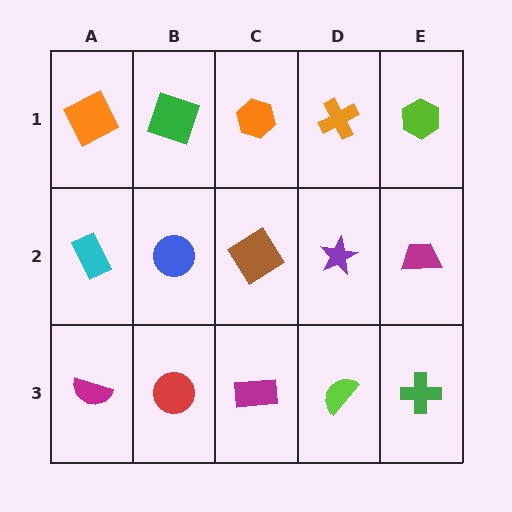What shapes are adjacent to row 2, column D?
An orange cross (row 1, column D), a lime semicircle (row 3, column D), a brown diamond (row 2, column C), a magenta trapezoid (row 2, column E).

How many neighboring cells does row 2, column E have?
3.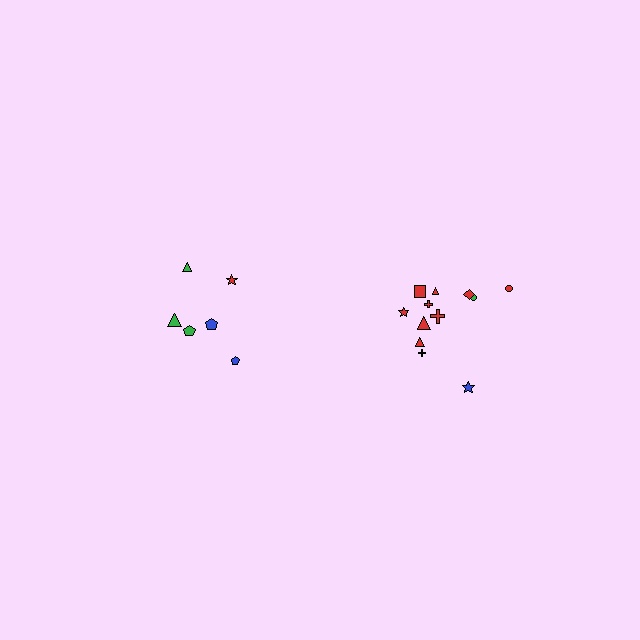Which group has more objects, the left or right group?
The right group.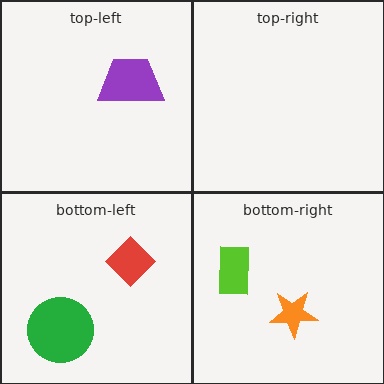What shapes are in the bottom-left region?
The green circle, the red diamond.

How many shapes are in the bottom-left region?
2.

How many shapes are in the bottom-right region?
2.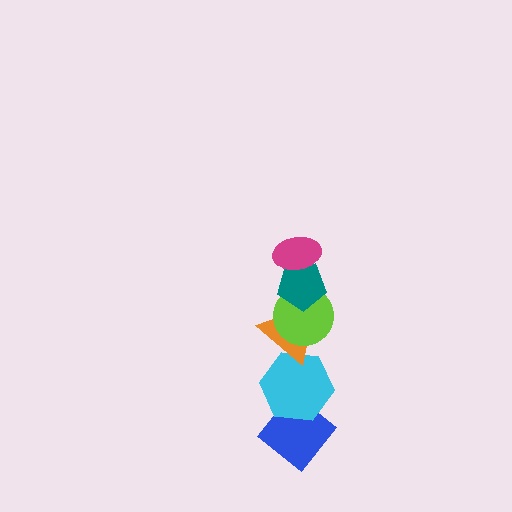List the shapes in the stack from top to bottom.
From top to bottom: the magenta ellipse, the teal pentagon, the lime circle, the orange triangle, the cyan hexagon, the blue diamond.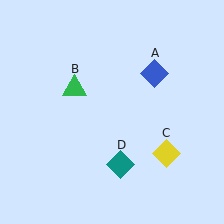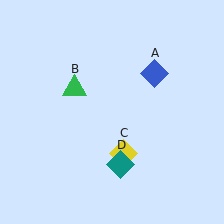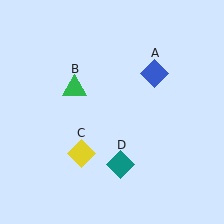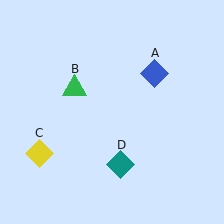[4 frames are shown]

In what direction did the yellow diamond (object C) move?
The yellow diamond (object C) moved left.